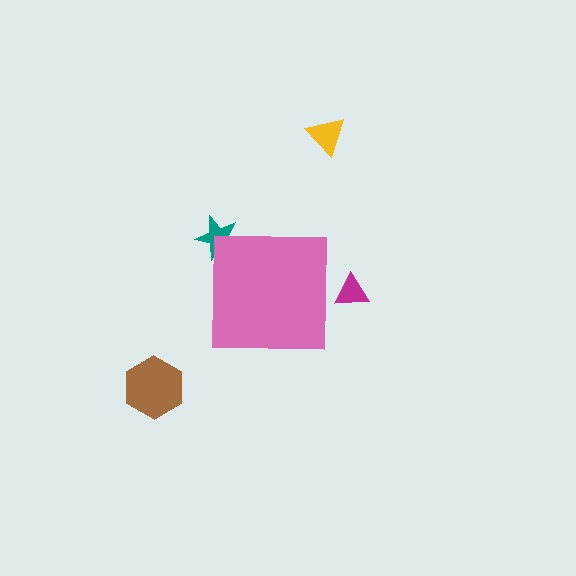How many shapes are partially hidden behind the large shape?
2 shapes are partially hidden.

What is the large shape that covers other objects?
A pink square.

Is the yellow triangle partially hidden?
No, the yellow triangle is fully visible.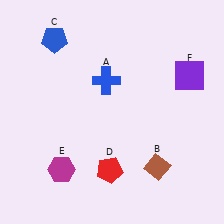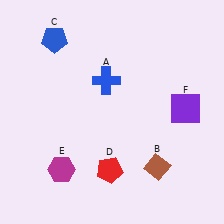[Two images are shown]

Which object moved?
The purple square (F) moved down.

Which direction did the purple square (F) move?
The purple square (F) moved down.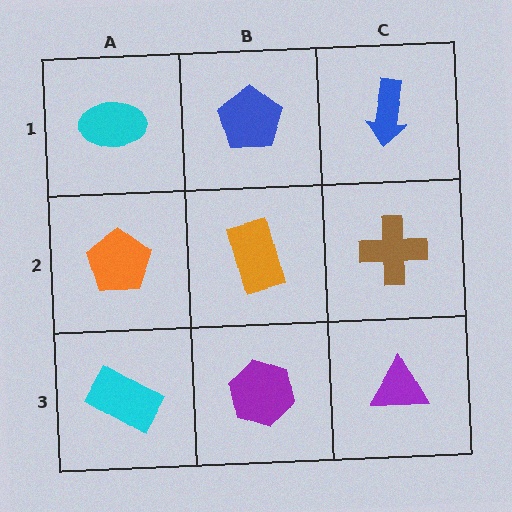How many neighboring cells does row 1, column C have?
2.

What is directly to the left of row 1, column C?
A blue pentagon.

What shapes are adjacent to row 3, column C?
A brown cross (row 2, column C), a purple hexagon (row 3, column B).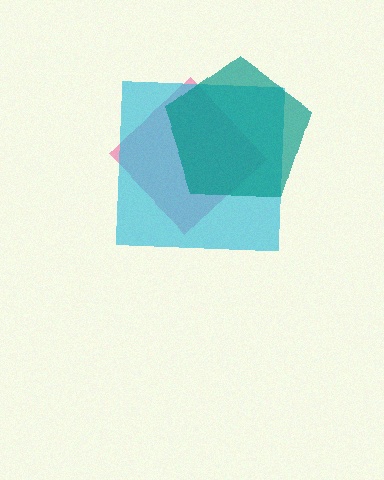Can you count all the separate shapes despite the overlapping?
Yes, there are 3 separate shapes.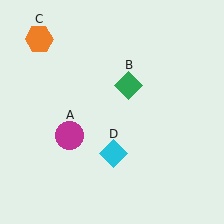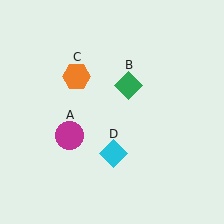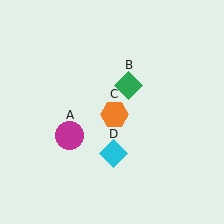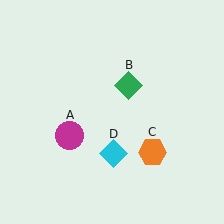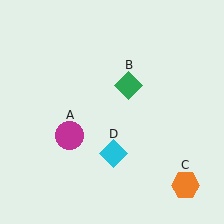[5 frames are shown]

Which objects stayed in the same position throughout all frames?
Magenta circle (object A) and green diamond (object B) and cyan diamond (object D) remained stationary.